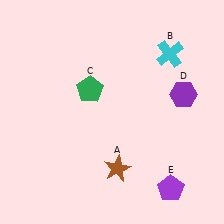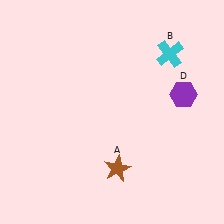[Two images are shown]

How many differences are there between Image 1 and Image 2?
There are 2 differences between the two images.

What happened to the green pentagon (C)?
The green pentagon (C) was removed in Image 2. It was in the top-left area of Image 1.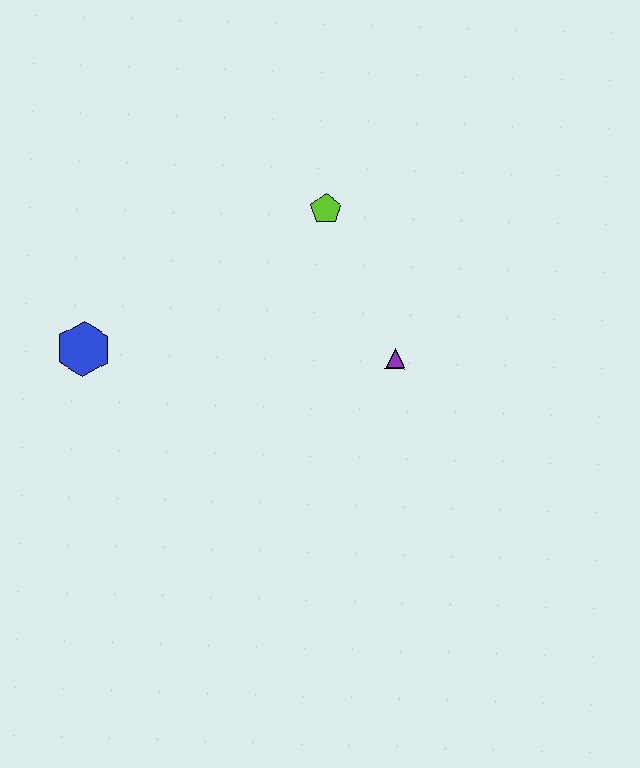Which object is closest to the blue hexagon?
The lime pentagon is closest to the blue hexagon.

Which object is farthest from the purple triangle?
The blue hexagon is farthest from the purple triangle.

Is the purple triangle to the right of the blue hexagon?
Yes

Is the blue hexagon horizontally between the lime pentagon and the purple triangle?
No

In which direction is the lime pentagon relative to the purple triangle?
The lime pentagon is above the purple triangle.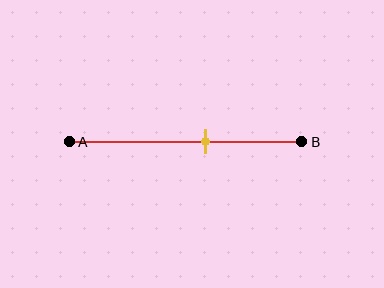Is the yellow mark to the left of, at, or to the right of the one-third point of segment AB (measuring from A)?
The yellow mark is to the right of the one-third point of segment AB.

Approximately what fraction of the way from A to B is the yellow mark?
The yellow mark is approximately 60% of the way from A to B.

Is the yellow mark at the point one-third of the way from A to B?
No, the mark is at about 60% from A, not at the 33% one-third point.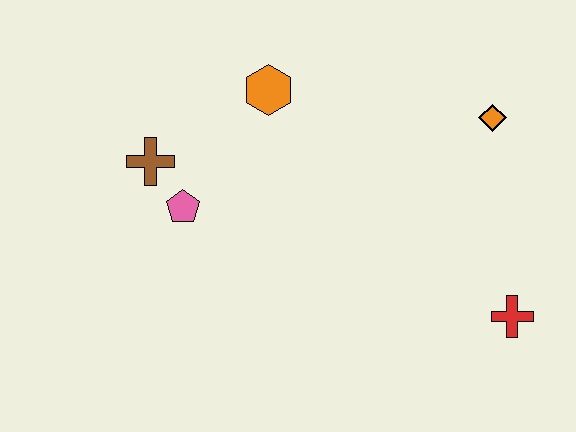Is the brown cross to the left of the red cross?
Yes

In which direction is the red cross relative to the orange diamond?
The red cross is below the orange diamond.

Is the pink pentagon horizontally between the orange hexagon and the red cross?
No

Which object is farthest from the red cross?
The brown cross is farthest from the red cross.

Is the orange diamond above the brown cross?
Yes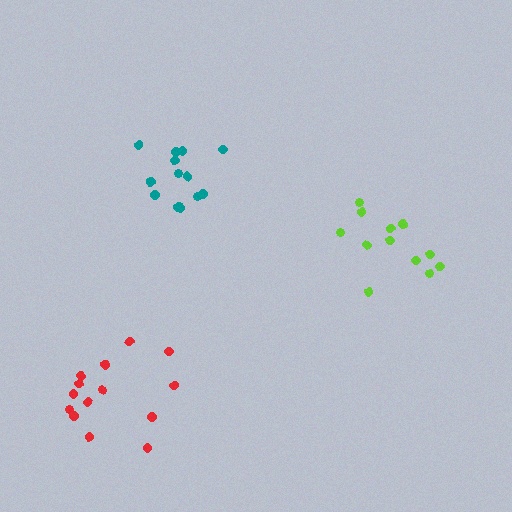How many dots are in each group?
Group 1: 12 dots, Group 2: 14 dots, Group 3: 13 dots (39 total).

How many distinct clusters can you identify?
There are 3 distinct clusters.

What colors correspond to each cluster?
The clusters are colored: lime, red, teal.